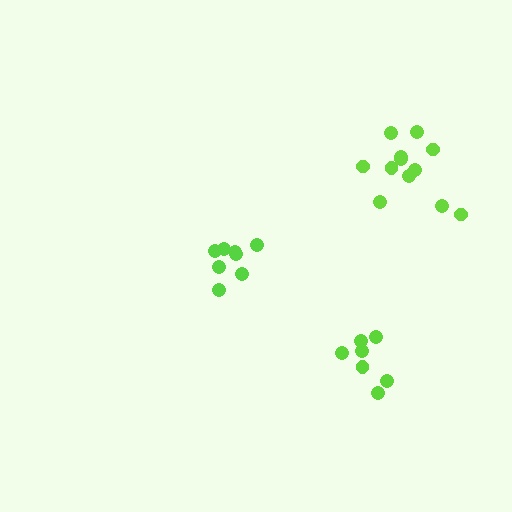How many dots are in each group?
Group 1: 7 dots, Group 2: 12 dots, Group 3: 8 dots (27 total).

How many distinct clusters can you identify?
There are 3 distinct clusters.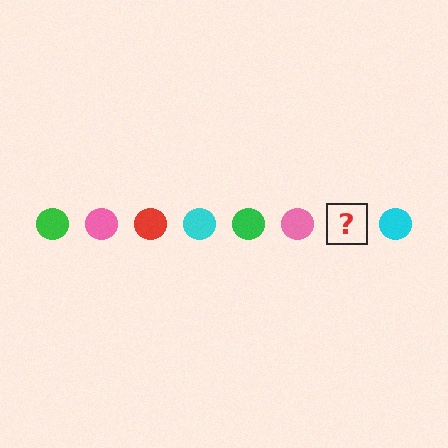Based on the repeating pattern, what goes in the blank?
The blank should be a red circle.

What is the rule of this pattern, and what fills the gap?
The rule is that the pattern cycles through green, pink, red, cyan circles. The gap should be filled with a red circle.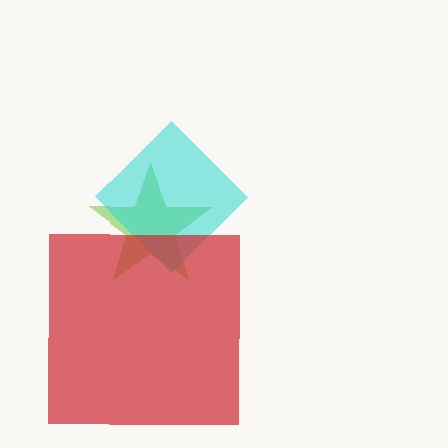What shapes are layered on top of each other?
The layered shapes are: a lime star, a cyan diamond, a red square.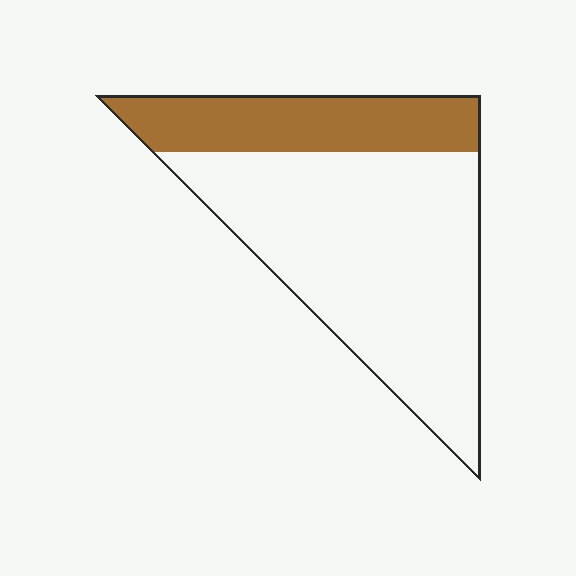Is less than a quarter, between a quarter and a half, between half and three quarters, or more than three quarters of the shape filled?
Between a quarter and a half.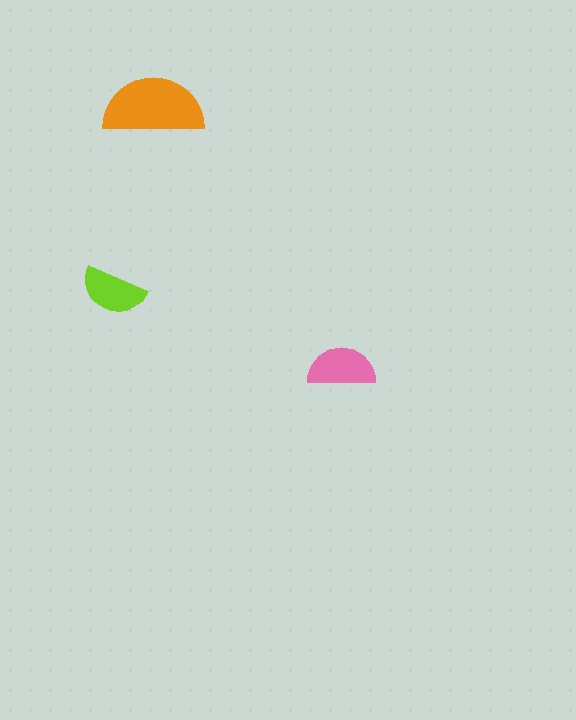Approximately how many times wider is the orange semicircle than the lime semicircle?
About 1.5 times wider.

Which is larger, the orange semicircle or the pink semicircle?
The orange one.